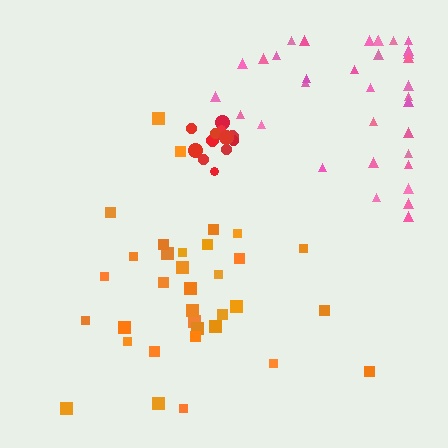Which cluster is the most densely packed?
Red.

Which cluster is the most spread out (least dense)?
Pink.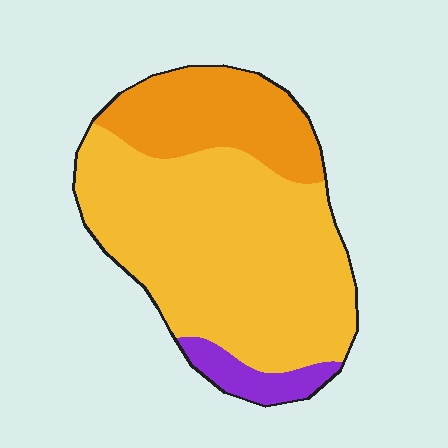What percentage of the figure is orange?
Orange takes up about one quarter (1/4) of the figure.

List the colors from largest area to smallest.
From largest to smallest: yellow, orange, purple.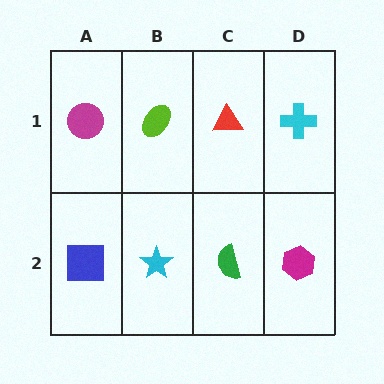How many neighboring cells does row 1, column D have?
2.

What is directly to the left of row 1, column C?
A lime ellipse.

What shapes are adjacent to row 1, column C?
A green semicircle (row 2, column C), a lime ellipse (row 1, column B), a cyan cross (row 1, column D).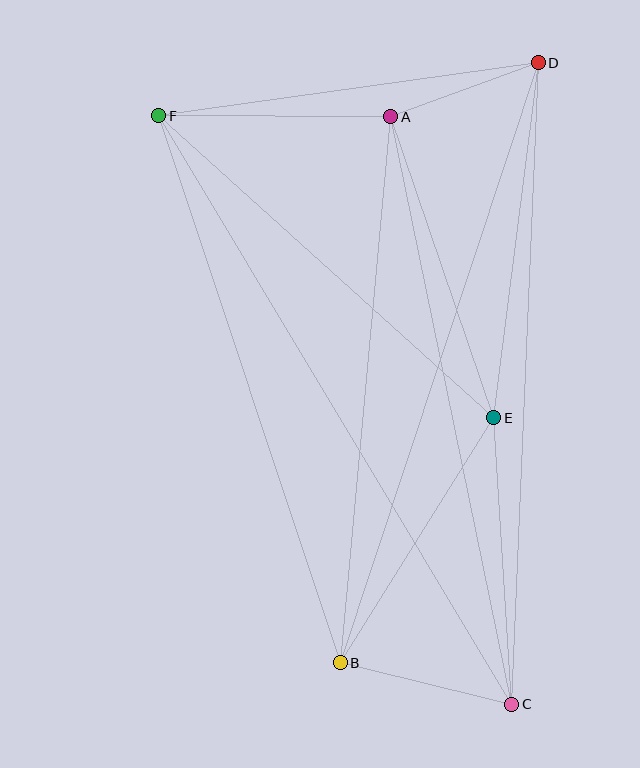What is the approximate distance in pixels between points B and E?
The distance between B and E is approximately 289 pixels.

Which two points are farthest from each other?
Points C and F are farthest from each other.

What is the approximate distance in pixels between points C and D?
The distance between C and D is approximately 642 pixels.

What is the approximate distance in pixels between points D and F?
The distance between D and F is approximately 384 pixels.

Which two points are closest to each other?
Points A and D are closest to each other.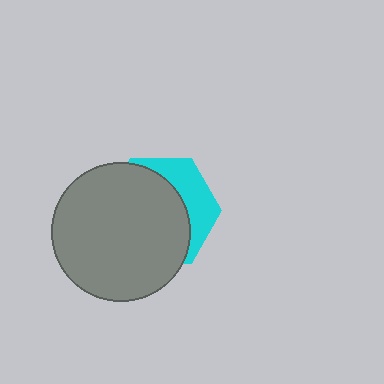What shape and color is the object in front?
The object in front is a gray circle.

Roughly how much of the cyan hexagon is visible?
A small part of it is visible (roughly 32%).